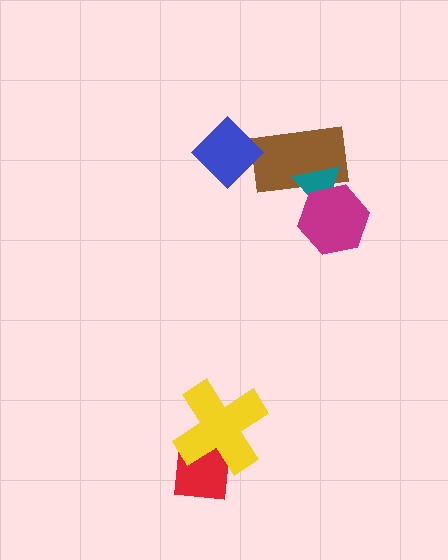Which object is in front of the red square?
The yellow cross is in front of the red square.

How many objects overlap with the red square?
1 object overlaps with the red square.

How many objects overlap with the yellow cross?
1 object overlaps with the yellow cross.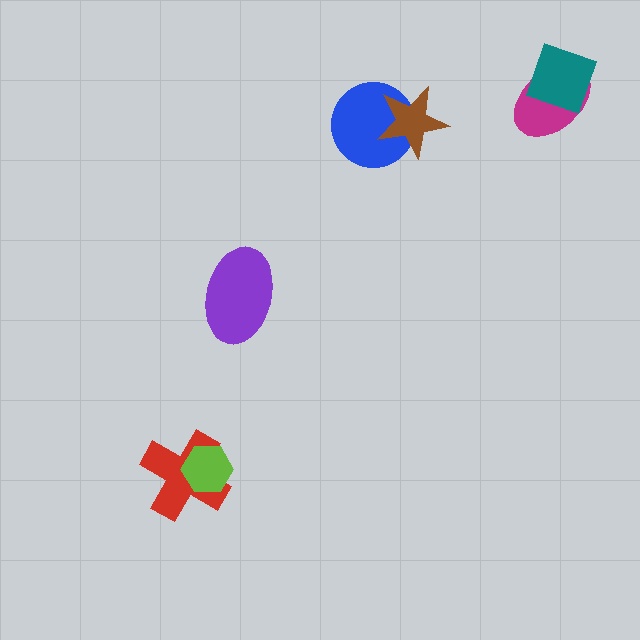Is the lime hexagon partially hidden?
No, no other shape covers it.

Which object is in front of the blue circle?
The brown star is in front of the blue circle.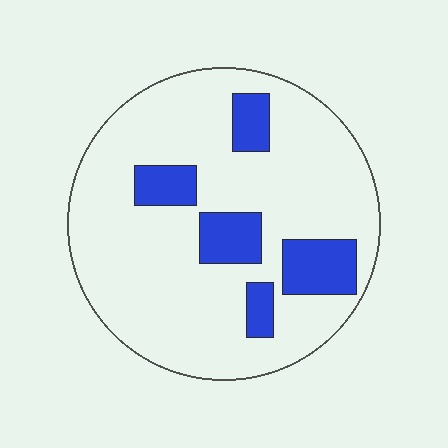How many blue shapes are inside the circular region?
5.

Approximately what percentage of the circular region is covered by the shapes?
Approximately 20%.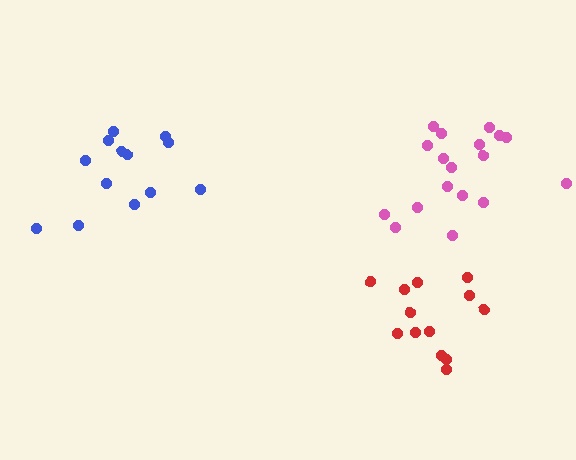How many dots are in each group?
Group 1: 13 dots, Group 2: 13 dots, Group 3: 18 dots (44 total).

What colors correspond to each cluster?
The clusters are colored: blue, red, pink.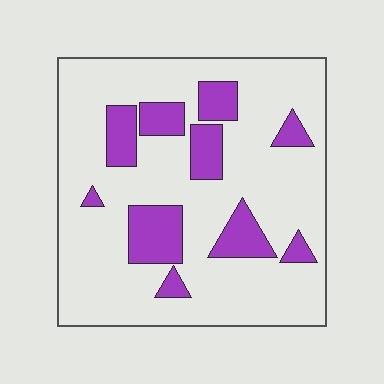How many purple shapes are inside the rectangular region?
10.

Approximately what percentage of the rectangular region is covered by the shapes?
Approximately 20%.